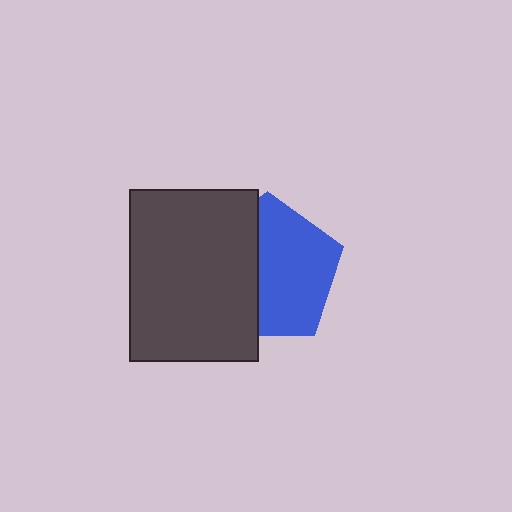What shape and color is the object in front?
The object in front is a dark gray rectangle.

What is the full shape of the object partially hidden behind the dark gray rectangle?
The partially hidden object is a blue pentagon.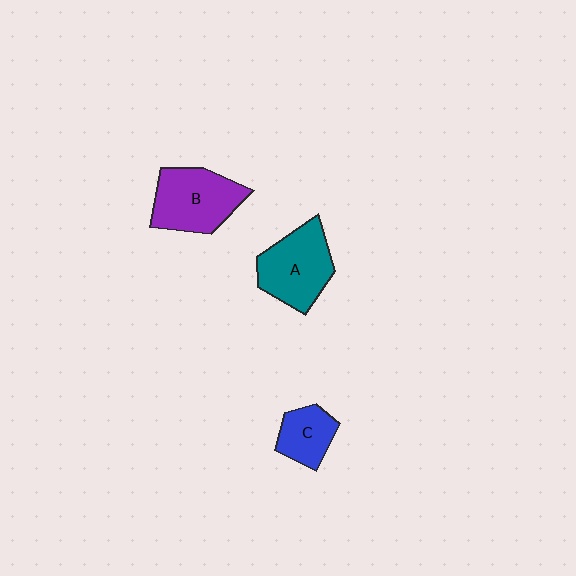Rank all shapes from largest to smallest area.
From largest to smallest: B (purple), A (teal), C (blue).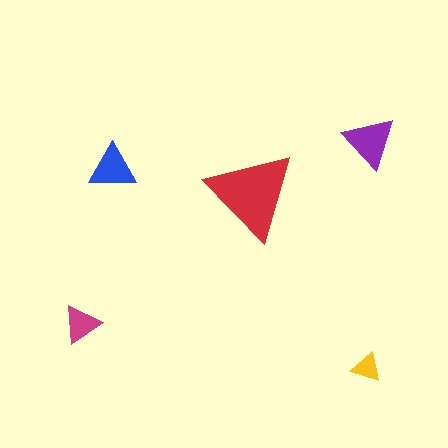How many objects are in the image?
There are 5 objects in the image.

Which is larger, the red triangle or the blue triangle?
The red one.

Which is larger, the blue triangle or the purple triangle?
The purple one.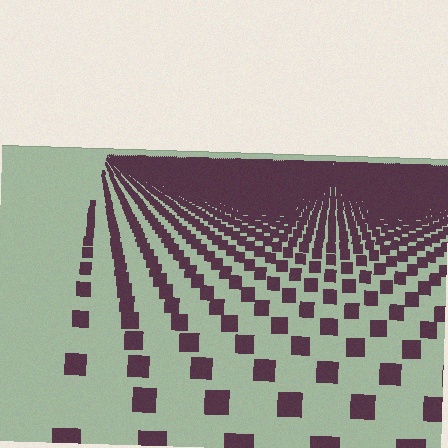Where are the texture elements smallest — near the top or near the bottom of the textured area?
Near the top.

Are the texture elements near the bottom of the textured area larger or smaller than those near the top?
Larger. Near the bottom, elements are closer to the viewer and appear at a bigger on-screen size.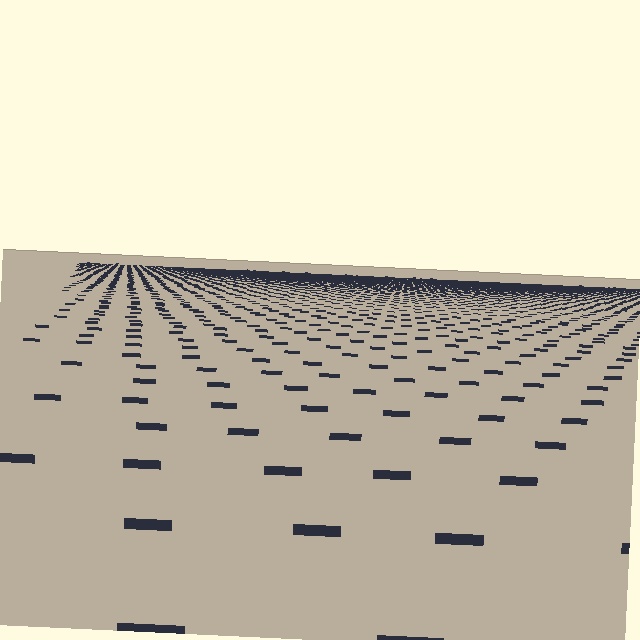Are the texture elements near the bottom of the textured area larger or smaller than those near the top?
Larger. Near the bottom, elements are closer to the viewer and appear at a bigger on-screen size.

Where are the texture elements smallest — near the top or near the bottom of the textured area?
Near the top.